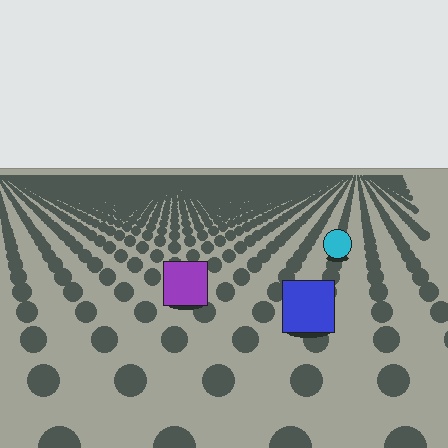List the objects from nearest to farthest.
From nearest to farthest: the blue square, the purple square, the cyan circle.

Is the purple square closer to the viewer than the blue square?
No. The blue square is closer — you can tell from the texture gradient: the ground texture is coarser near it.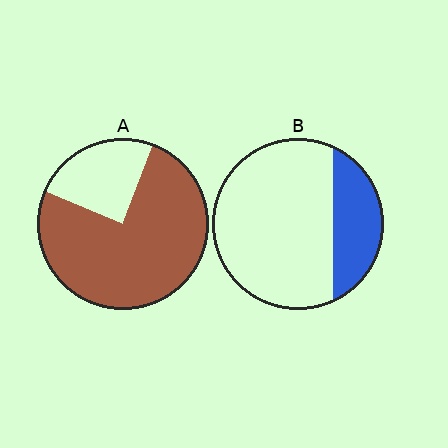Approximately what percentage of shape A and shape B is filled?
A is approximately 75% and B is approximately 25%.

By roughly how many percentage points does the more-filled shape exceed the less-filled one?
By roughly 50 percentage points (A over B).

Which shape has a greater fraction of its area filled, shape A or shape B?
Shape A.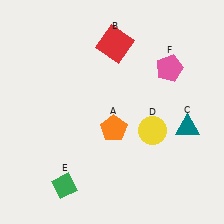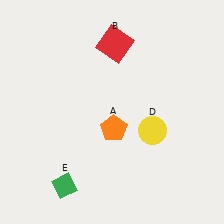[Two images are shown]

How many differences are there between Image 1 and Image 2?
There are 2 differences between the two images.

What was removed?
The pink pentagon (F), the teal triangle (C) were removed in Image 2.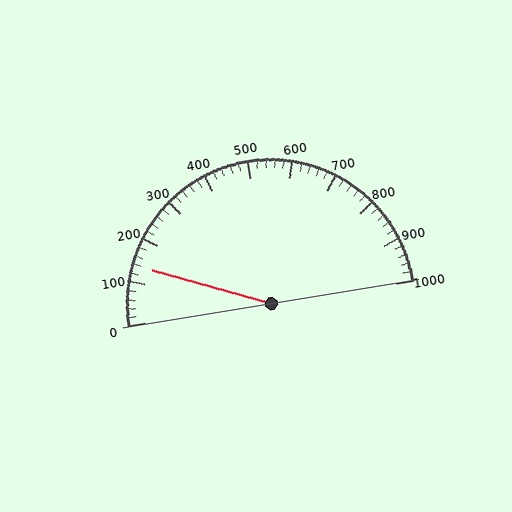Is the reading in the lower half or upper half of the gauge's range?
The reading is in the lower half of the range (0 to 1000).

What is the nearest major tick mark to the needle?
The nearest major tick mark is 100.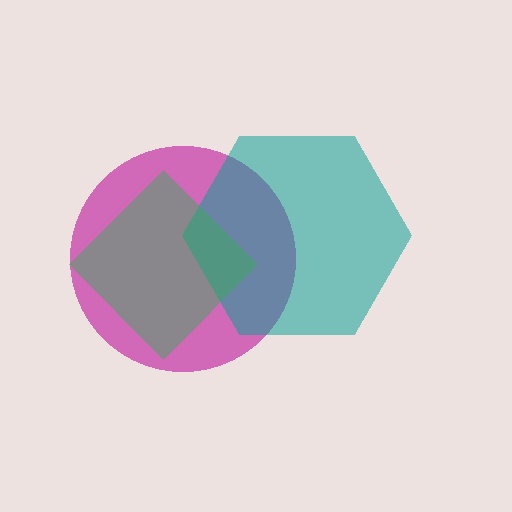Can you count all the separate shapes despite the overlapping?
Yes, there are 3 separate shapes.